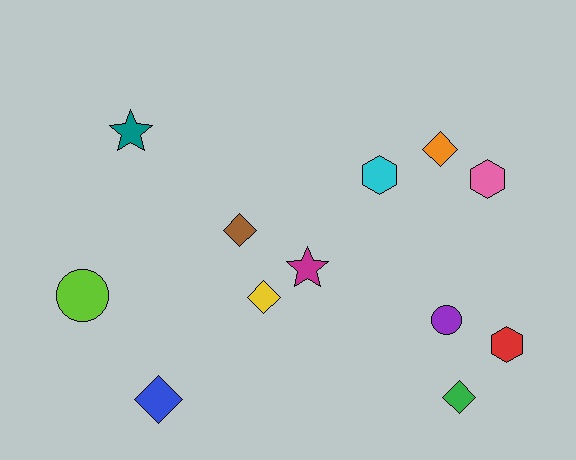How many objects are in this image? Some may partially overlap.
There are 12 objects.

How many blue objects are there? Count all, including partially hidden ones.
There is 1 blue object.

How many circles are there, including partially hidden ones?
There are 2 circles.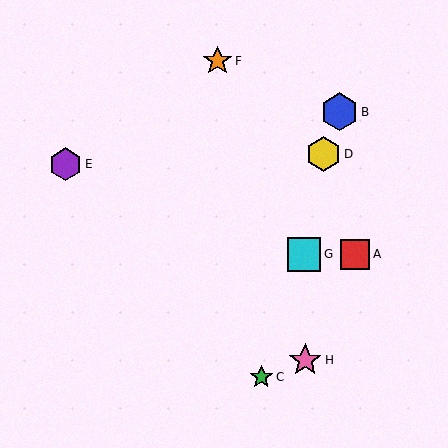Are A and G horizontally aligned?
Yes, both are at y≈254.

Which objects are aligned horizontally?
Objects A, G are aligned horizontally.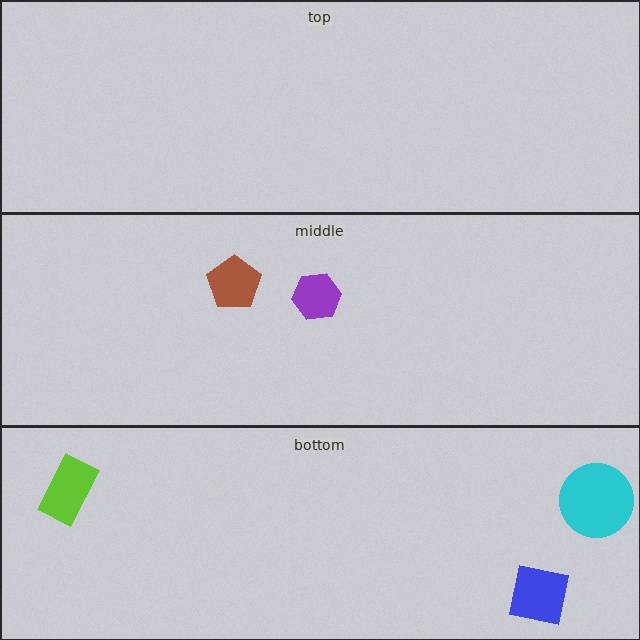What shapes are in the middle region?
The purple hexagon, the brown pentagon.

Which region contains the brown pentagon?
The middle region.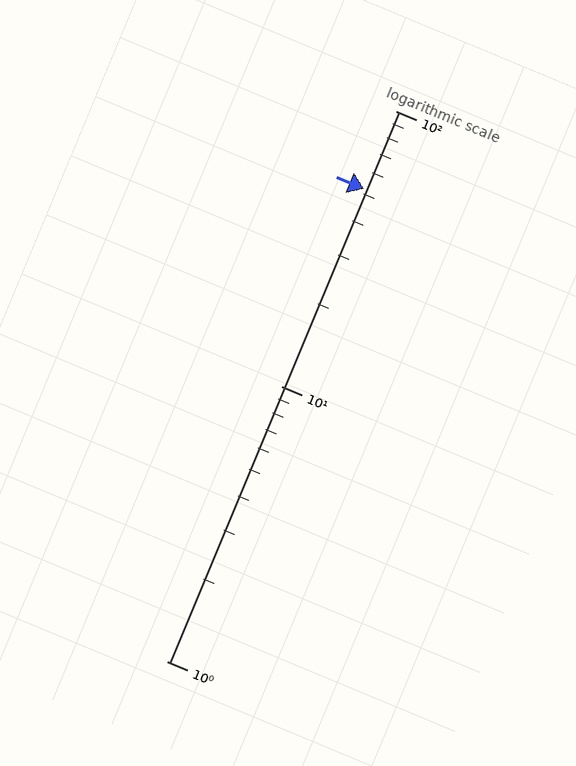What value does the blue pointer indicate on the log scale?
The pointer indicates approximately 52.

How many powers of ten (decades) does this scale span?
The scale spans 2 decades, from 1 to 100.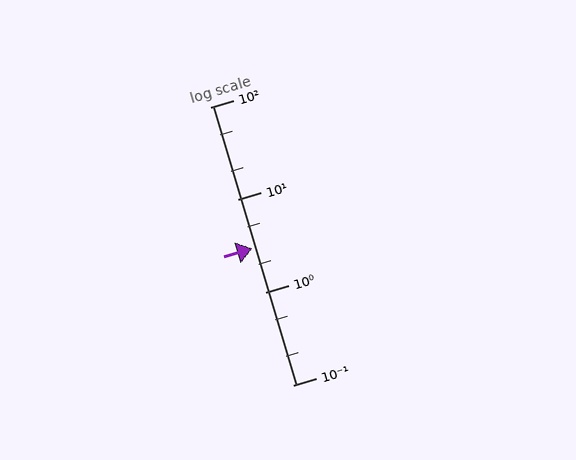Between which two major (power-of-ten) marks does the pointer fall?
The pointer is between 1 and 10.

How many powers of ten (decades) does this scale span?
The scale spans 3 decades, from 0.1 to 100.